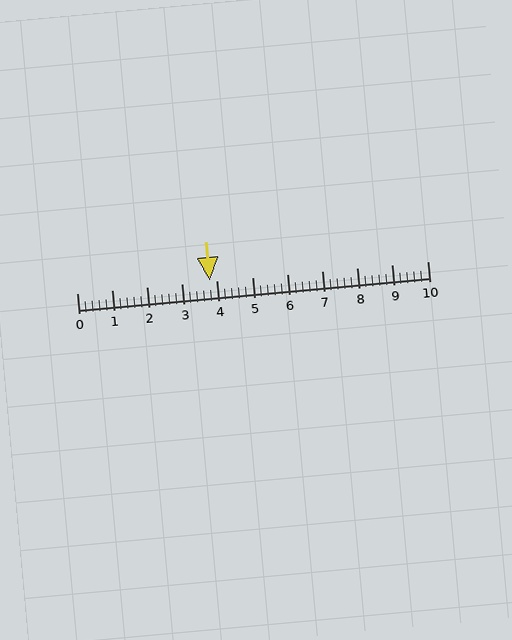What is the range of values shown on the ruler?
The ruler shows values from 0 to 10.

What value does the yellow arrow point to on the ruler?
The yellow arrow points to approximately 3.8.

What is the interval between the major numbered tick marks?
The major tick marks are spaced 1 units apart.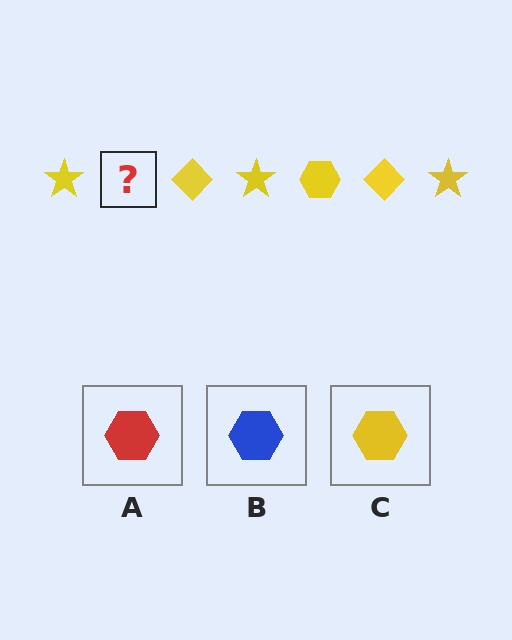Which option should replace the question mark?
Option C.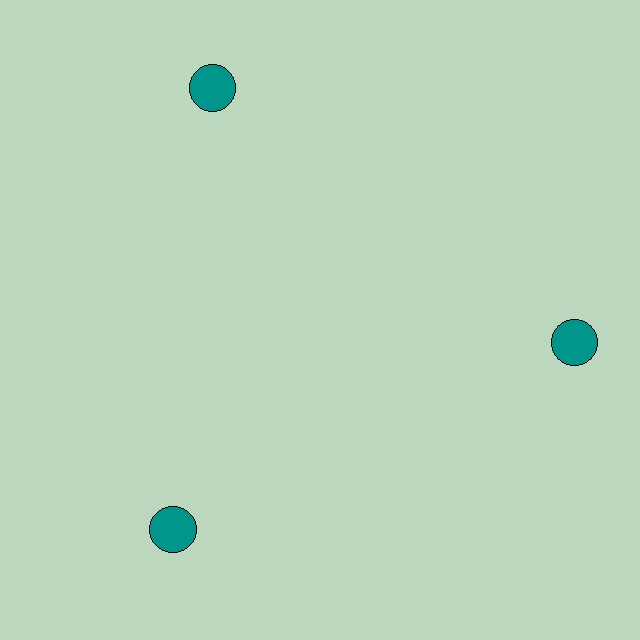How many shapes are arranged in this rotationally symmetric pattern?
There are 3 shapes, arranged in 3 groups of 1.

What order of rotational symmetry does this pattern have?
This pattern has 3-fold rotational symmetry.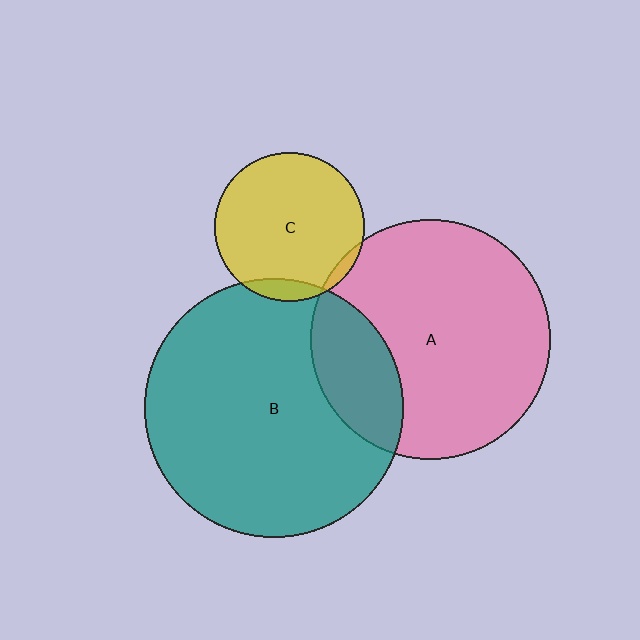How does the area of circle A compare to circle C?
Approximately 2.6 times.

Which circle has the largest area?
Circle B (teal).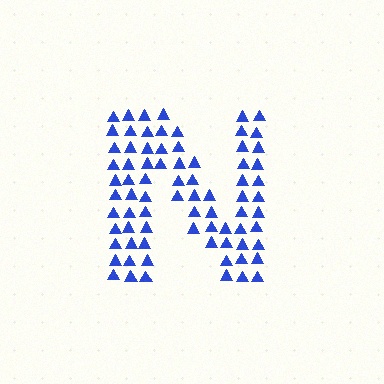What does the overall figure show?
The overall figure shows the letter N.